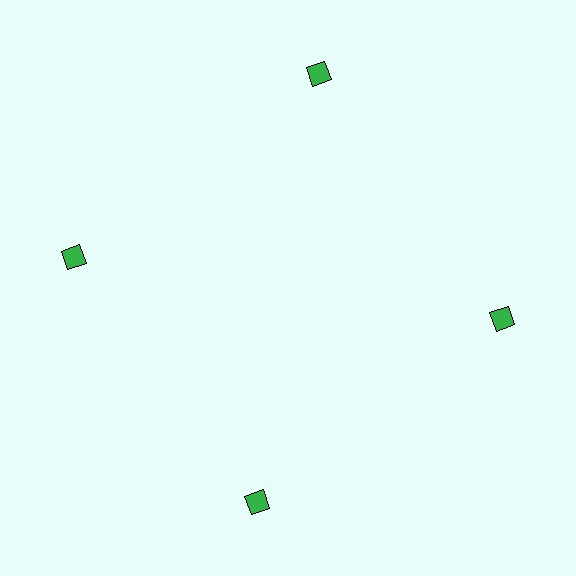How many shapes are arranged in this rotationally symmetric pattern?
There are 4 shapes, arranged in 4 groups of 1.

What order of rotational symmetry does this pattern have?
This pattern has 4-fold rotational symmetry.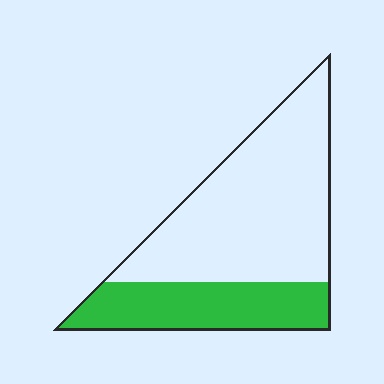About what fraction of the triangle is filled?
About one third (1/3).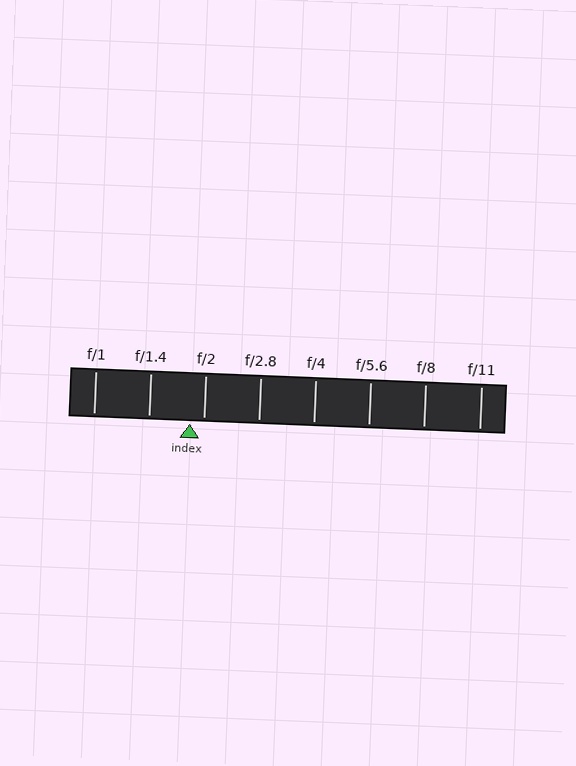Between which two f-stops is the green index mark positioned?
The index mark is between f/1.4 and f/2.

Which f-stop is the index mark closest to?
The index mark is closest to f/2.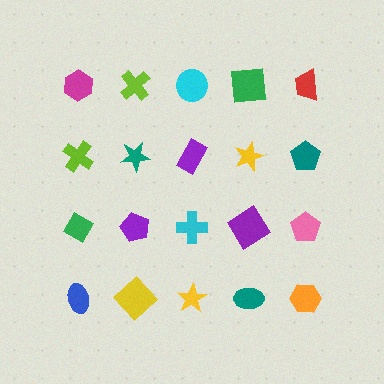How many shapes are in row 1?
5 shapes.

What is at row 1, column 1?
A magenta hexagon.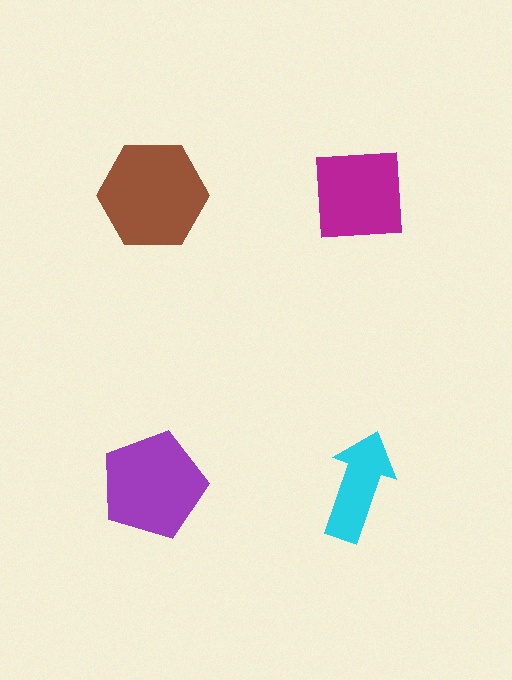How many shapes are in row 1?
2 shapes.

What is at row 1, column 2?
A magenta square.